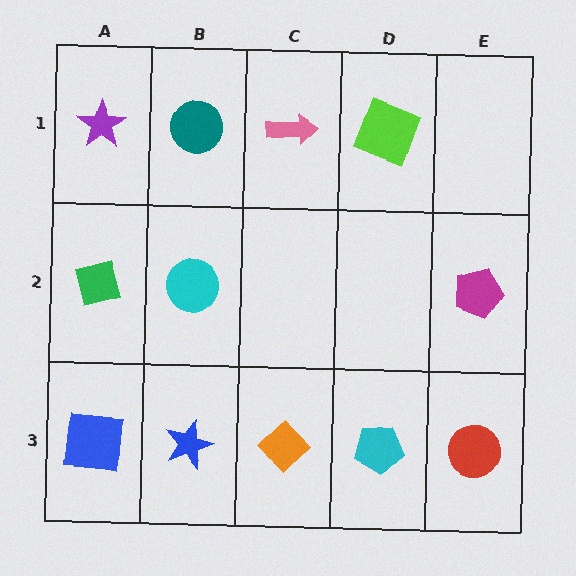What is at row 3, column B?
A blue star.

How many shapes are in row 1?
4 shapes.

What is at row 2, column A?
A green square.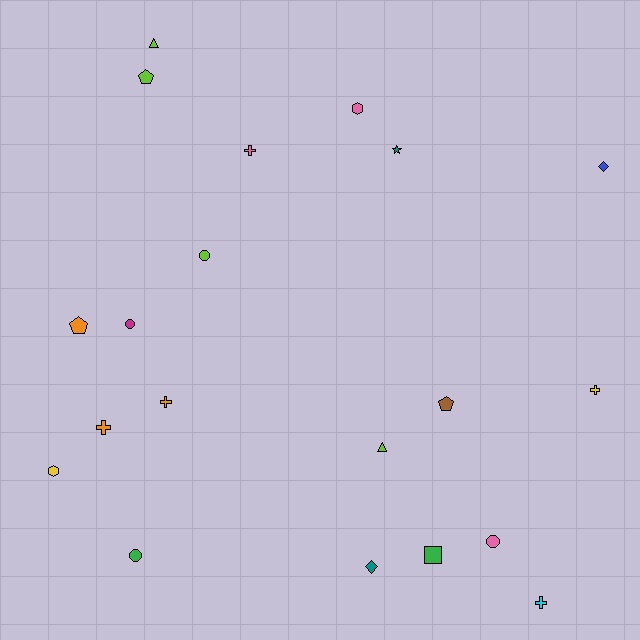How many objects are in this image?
There are 20 objects.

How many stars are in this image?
There is 1 star.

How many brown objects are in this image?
There is 1 brown object.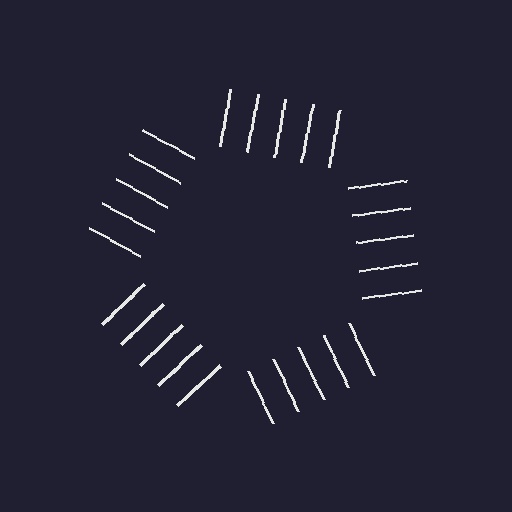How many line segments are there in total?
25 — 5 along each of the 5 edges.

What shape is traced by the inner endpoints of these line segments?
An illusory pentagon — the line segments terminate on its edges but no continuous stroke is drawn.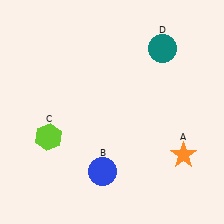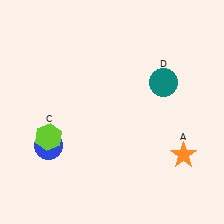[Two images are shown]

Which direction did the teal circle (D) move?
The teal circle (D) moved down.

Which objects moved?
The objects that moved are: the blue circle (B), the teal circle (D).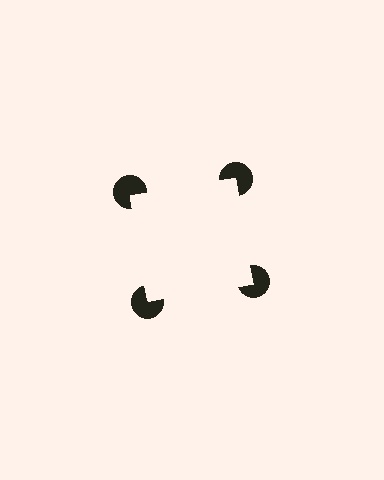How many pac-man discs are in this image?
There are 4 — one at each vertex of the illusory square.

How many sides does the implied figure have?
4 sides.